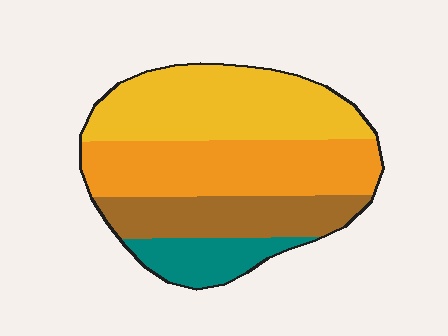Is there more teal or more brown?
Brown.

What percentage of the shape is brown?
Brown takes up between a sixth and a third of the shape.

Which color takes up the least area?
Teal, at roughly 10%.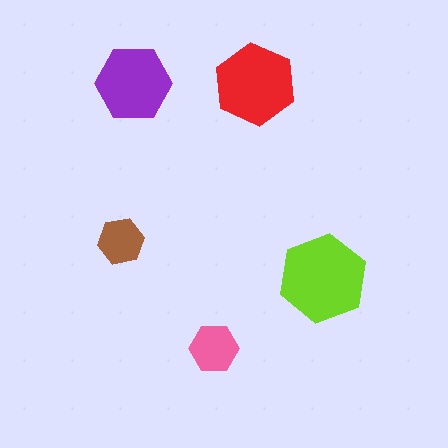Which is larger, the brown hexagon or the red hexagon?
The red one.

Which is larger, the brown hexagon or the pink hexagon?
The pink one.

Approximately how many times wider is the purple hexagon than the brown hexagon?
About 1.5 times wider.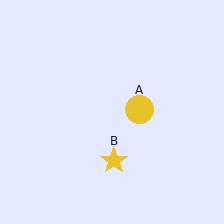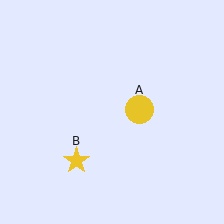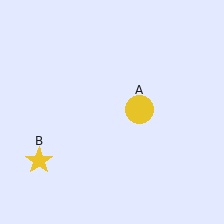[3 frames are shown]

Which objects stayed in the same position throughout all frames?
Yellow circle (object A) remained stationary.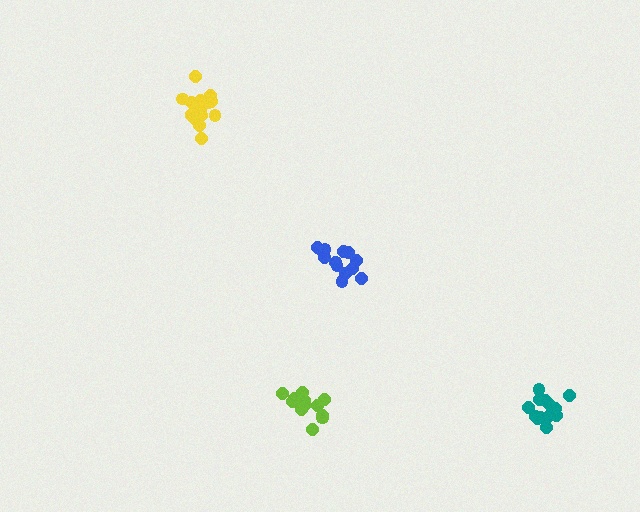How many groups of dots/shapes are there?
There are 4 groups.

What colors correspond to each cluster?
The clusters are colored: yellow, blue, lime, teal.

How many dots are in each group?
Group 1: 18 dots, Group 2: 14 dots, Group 3: 13 dots, Group 4: 17 dots (62 total).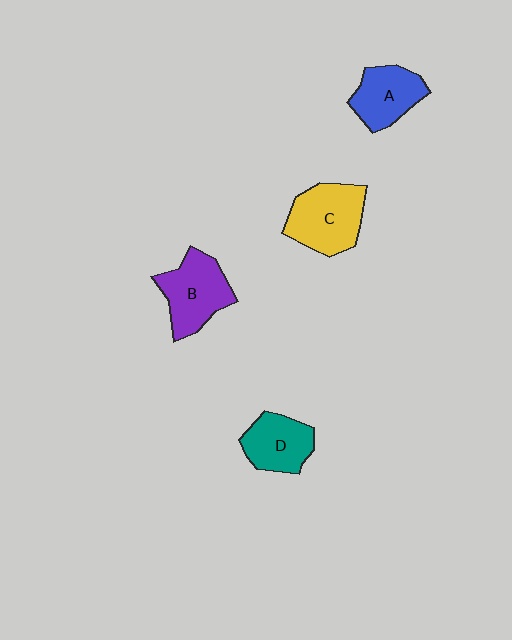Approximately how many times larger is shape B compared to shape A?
Approximately 1.2 times.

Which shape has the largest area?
Shape C (yellow).